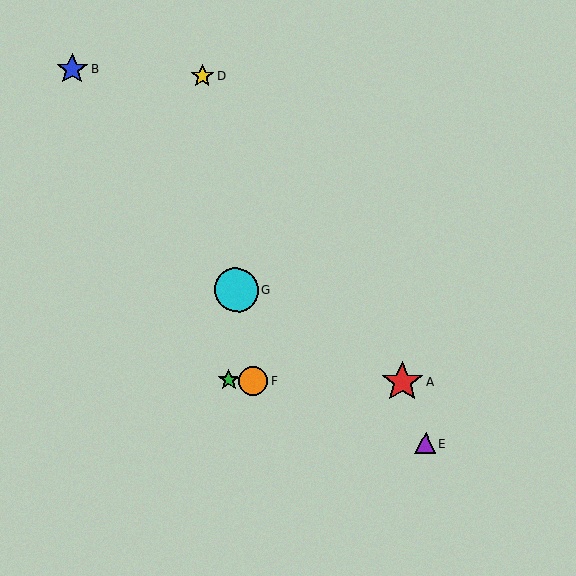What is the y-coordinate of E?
Object E is at y≈443.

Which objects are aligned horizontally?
Objects A, C, F are aligned horizontally.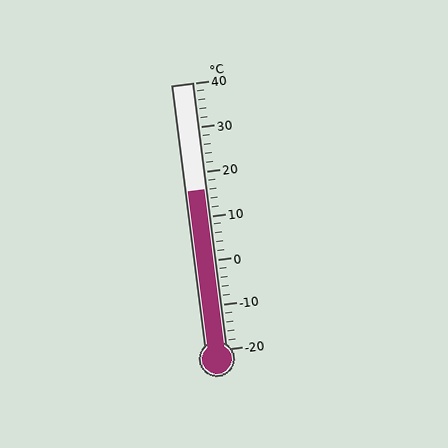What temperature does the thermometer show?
The thermometer shows approximately 16°C.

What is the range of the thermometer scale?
The thermometer scale ranges from -20°C to 40°C.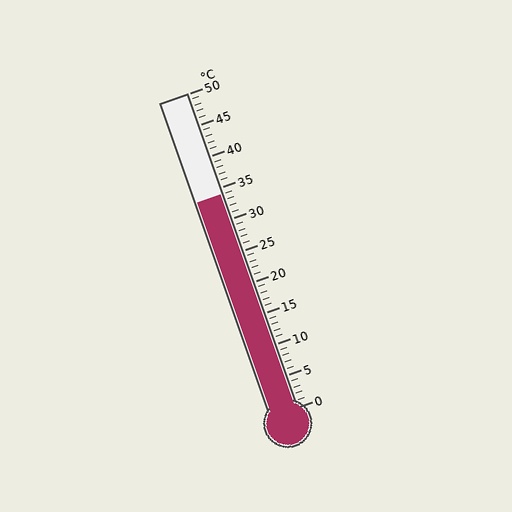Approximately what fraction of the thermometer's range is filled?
The thermometer is filled to approximately 70% of its range.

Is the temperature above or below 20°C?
The temperature is above 20°C.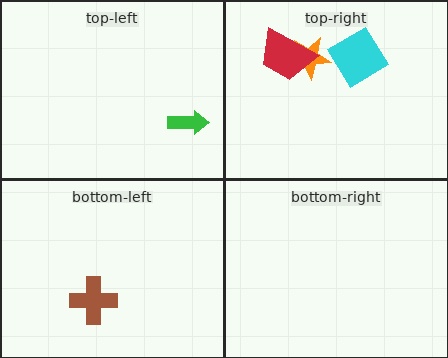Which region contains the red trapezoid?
The top-right region.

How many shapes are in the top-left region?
1.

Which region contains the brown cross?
The bottom-left region.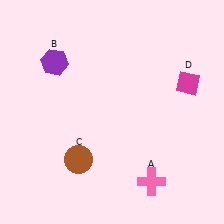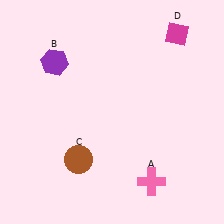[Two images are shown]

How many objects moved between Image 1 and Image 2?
1 object moved between the two images.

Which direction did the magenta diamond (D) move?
The magenta diamond (D) moved up.